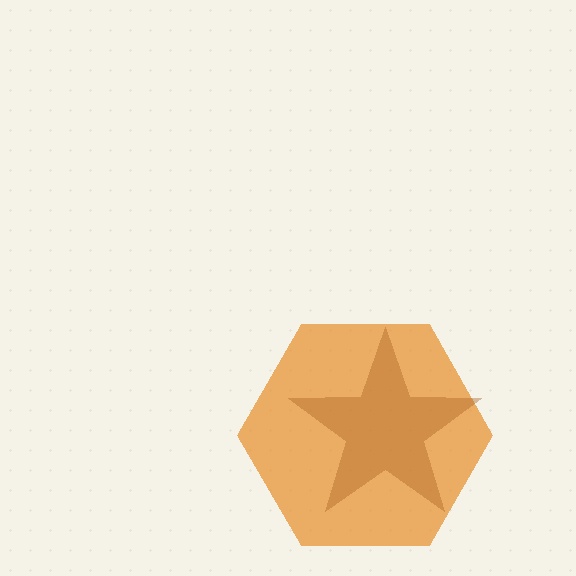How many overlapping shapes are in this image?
There are 2 overlapping shapes in the image.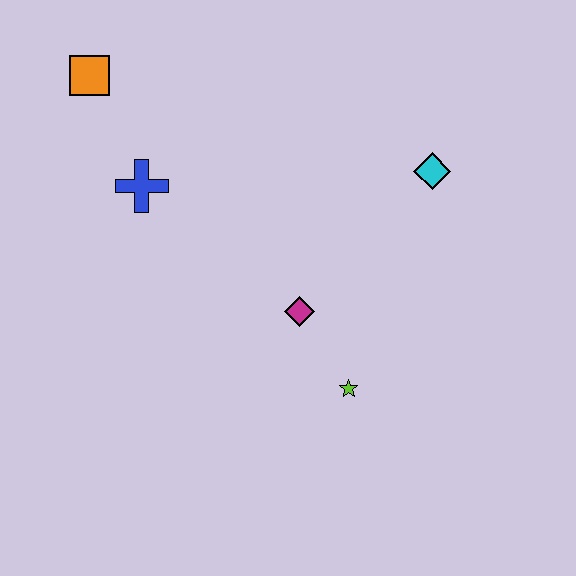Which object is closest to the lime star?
The magenta diamond is closest to the lime star.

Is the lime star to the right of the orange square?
Yes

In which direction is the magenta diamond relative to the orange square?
The magenta diamond is below the orange square.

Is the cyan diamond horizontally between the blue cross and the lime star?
No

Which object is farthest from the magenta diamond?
The orange square is farthest from the magenta diamond.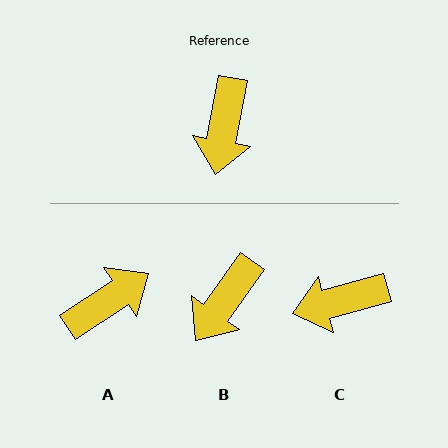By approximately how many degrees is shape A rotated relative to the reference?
Approximately 134 degrees counter-clockwise.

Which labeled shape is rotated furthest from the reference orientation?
A, about 134 degrees away.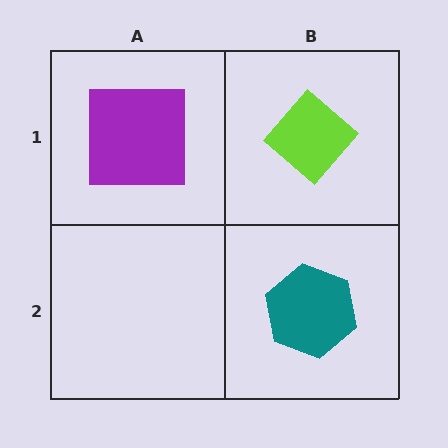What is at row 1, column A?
A purple square.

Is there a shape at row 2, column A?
No, that cell is empty.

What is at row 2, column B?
A teal hexagon.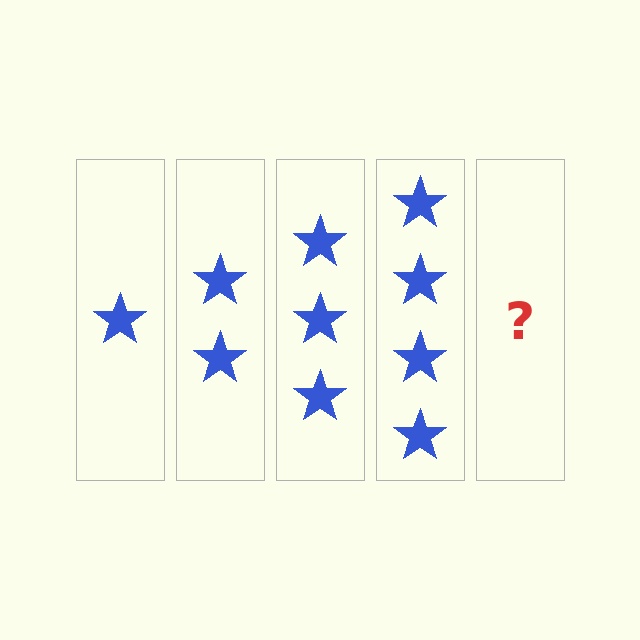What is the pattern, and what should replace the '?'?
The pattern is that each step adds one more star. The '?' should be 5 stars.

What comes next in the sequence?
The next element should be 5 stars.